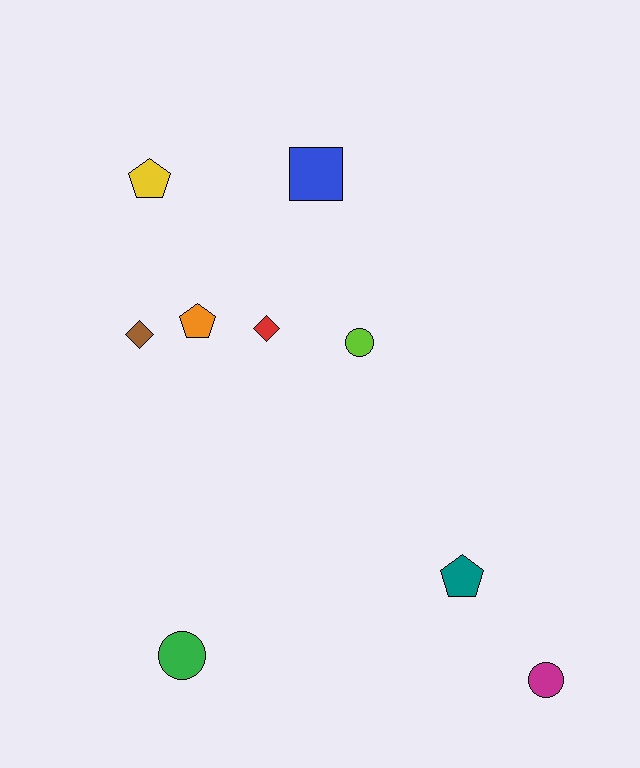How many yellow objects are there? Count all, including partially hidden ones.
There is 1 yellow object.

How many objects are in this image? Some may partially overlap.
There are 9 objects.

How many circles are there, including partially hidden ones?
There are 3 circles.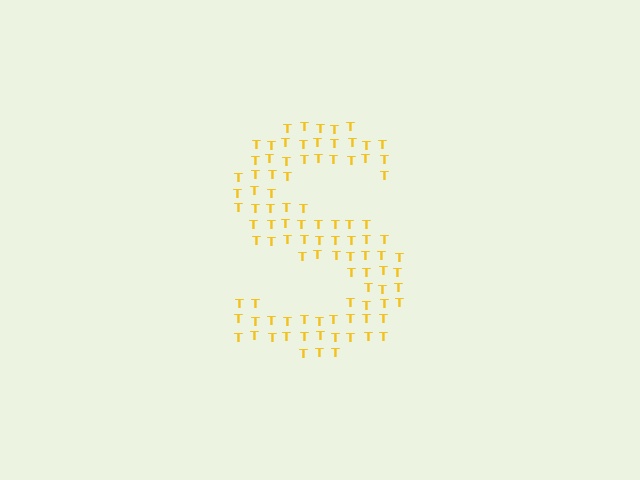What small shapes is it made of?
It is made of small letter T's.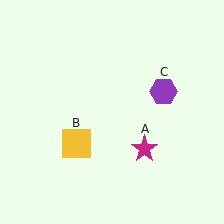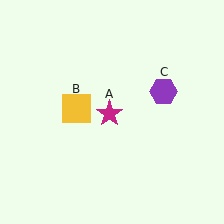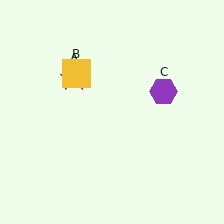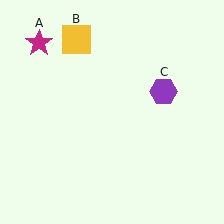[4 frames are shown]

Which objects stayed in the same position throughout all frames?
Purple hexagon (object C) remained stationary.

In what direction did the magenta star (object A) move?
The magenta star (object A) moved up and to the left.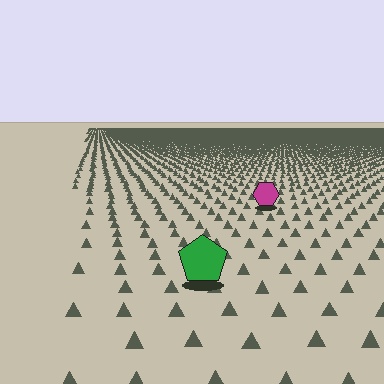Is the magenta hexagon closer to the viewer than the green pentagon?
No. The green pentagon is closer — you can tell from the texture gradient: the ground texture is coarser near it.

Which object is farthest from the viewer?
The magenta hexagon is farthest from the viewer. It appears smaller and the ground texture around it is denser.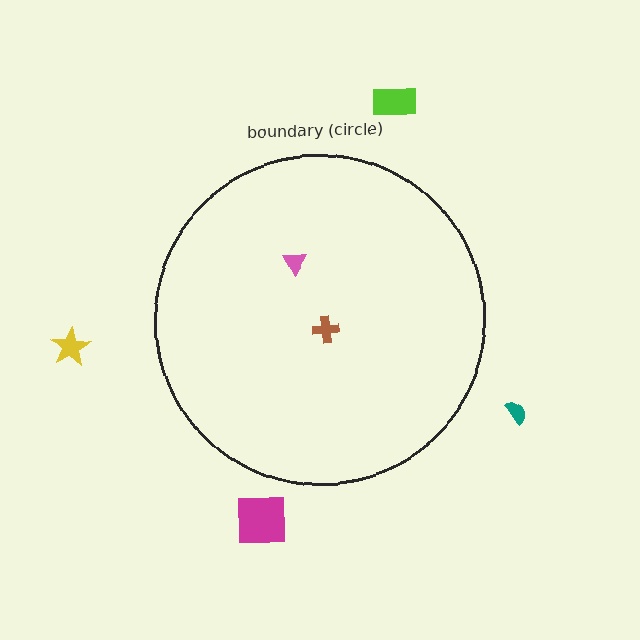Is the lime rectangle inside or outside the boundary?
Outside.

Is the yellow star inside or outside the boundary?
Outside.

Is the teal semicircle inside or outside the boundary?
Outside.